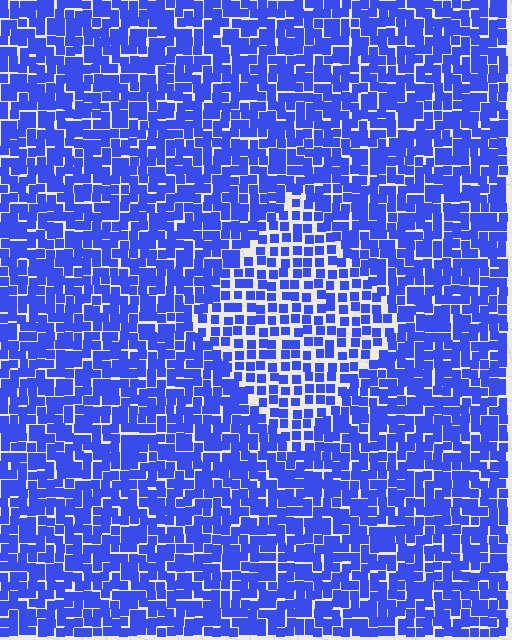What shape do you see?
I see a diamond.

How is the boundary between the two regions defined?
The boundary is defined by a change in element density (approximately 1.6x ratio). All elements are the same color, size, and shape.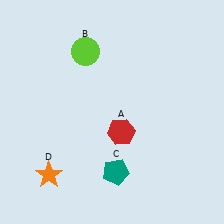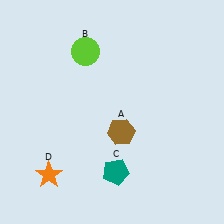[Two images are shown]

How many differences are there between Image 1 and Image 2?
There is 1 difference between the two images.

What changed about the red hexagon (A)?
In Image 1, A is red. In Image 2, it changed to brown.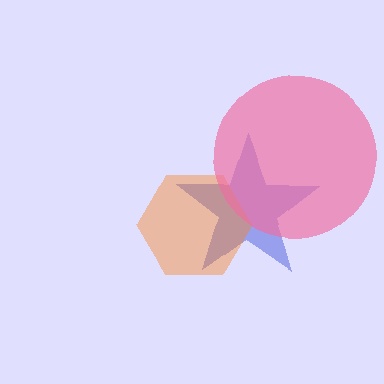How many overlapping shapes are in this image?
There are 3 overlapping shapes in the image.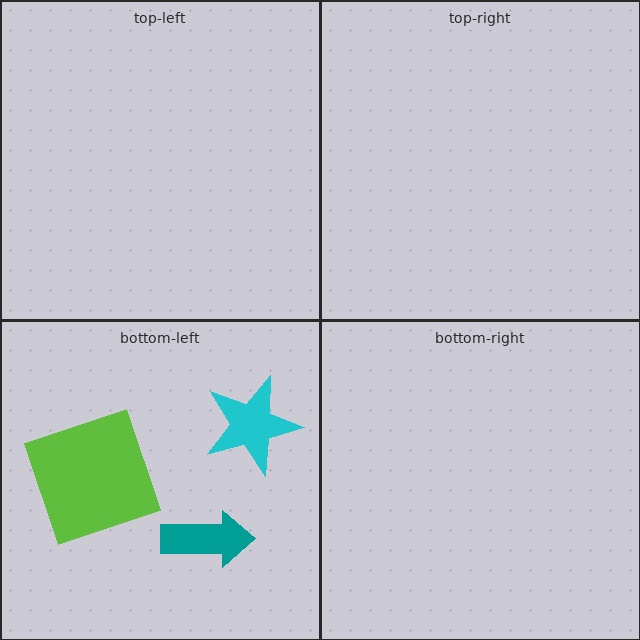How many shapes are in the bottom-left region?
3.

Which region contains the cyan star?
The bottom-left region.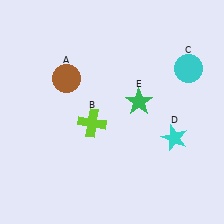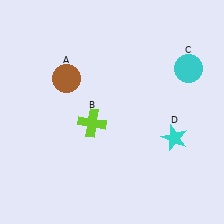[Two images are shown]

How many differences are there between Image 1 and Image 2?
There is 1 difference between the two images.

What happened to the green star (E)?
The green star (E) was removed in Image 2. It was in the top-right area of Image 1.